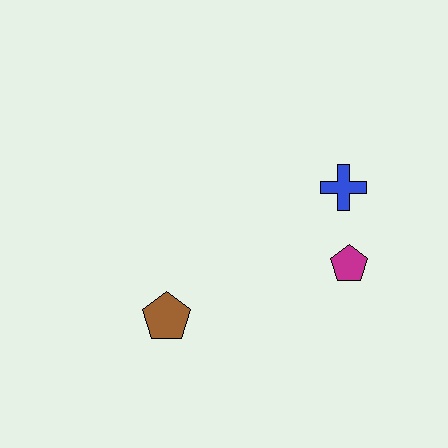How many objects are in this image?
There are 3 objects.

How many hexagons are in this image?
There are no hexagons.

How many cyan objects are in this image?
There are no cyan objects.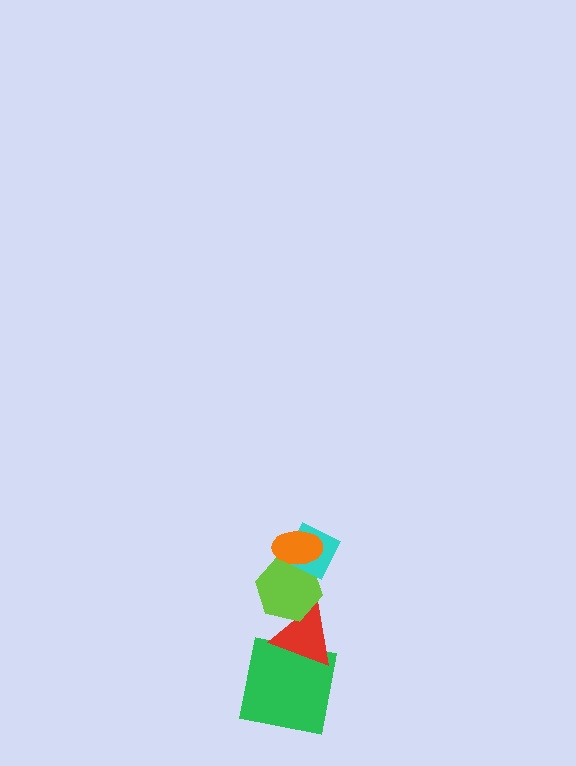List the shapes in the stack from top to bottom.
From top to bottom: the orange ellipse, the cyan diamond, the lime hexagon, the red triangle, the green square.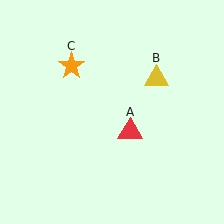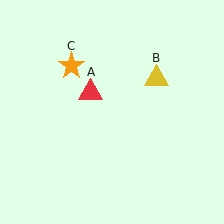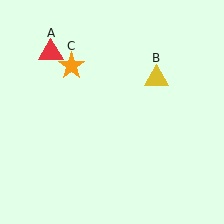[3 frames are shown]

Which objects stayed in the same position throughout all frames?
Yellow triangle (object B) and orange star (object C) remained stationary.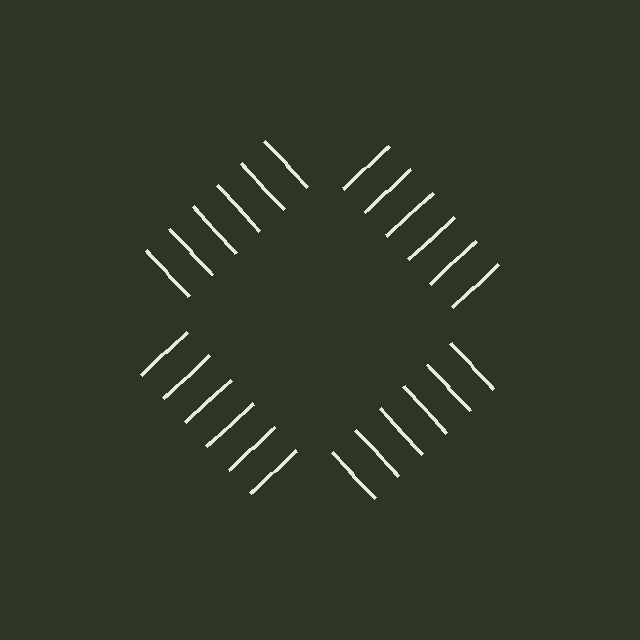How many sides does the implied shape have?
4 sides — the line-ends trace a square.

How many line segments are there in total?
24 — 6 along each of the 4 edges.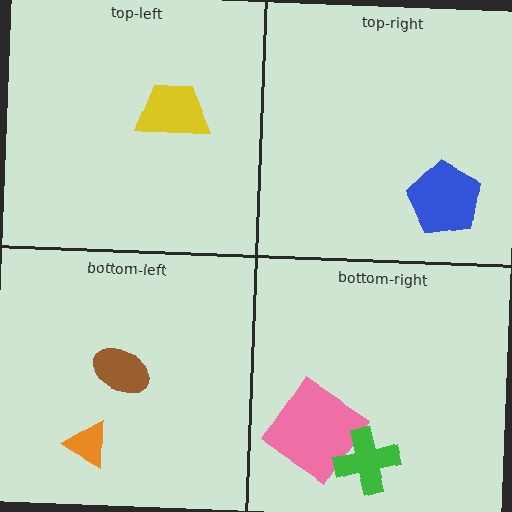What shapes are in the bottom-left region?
The brown ellipse, the orange triangle.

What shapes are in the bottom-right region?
The pink diamond, the green cross.